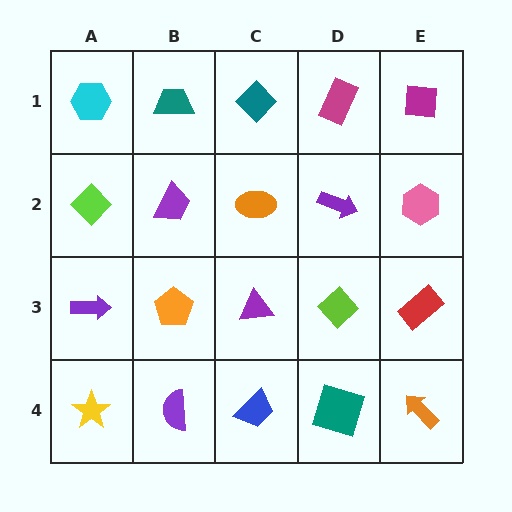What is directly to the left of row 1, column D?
A teal diamond.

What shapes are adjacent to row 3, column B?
A purple trapezoid (row 2, column B), a purple semicircle (row 4, column B), a purple arrow (row 3, column A), a purple triangle (row 3, column C).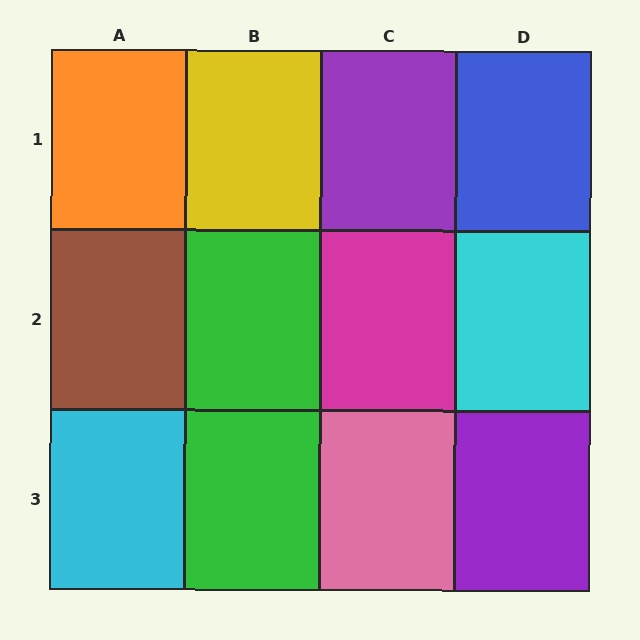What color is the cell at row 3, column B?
Green.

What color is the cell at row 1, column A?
Orange.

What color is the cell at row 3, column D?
Purple.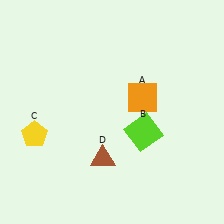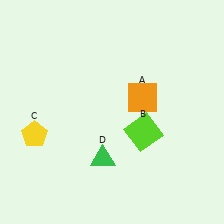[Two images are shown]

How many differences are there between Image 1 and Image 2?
There is 1 difference between the two images.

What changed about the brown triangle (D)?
In Image 1, D is brown. In Image 2, it changed to green.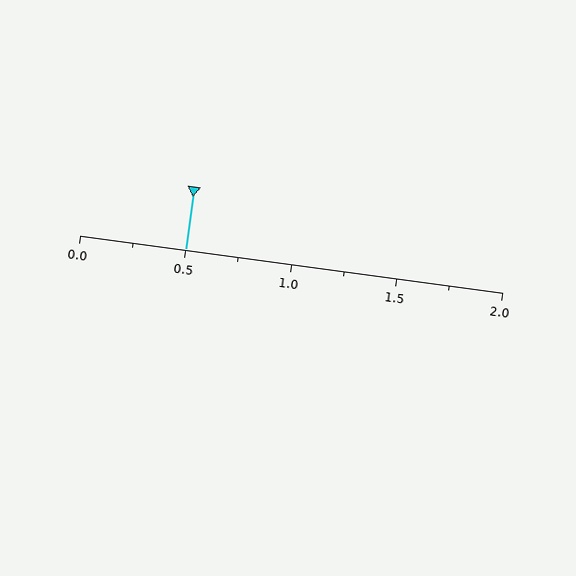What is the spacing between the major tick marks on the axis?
The major ticks are spaced 0.5 apart.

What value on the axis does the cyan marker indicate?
The marker indicates approximately 0.5.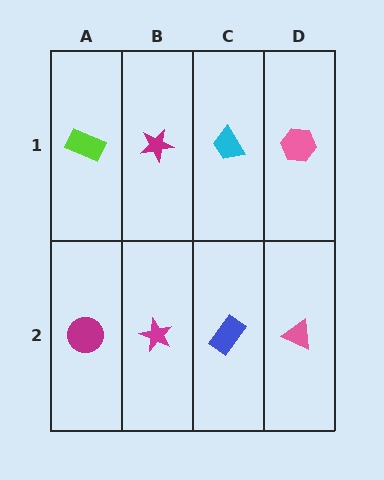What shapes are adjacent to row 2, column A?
A lime rectangle (row 1, column A), a magenta star (row 2, column B).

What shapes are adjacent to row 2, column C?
A cyan trapezoid (row 1, column C), a magenta star (row 2, column B), a pink triangle (row 2, column D).